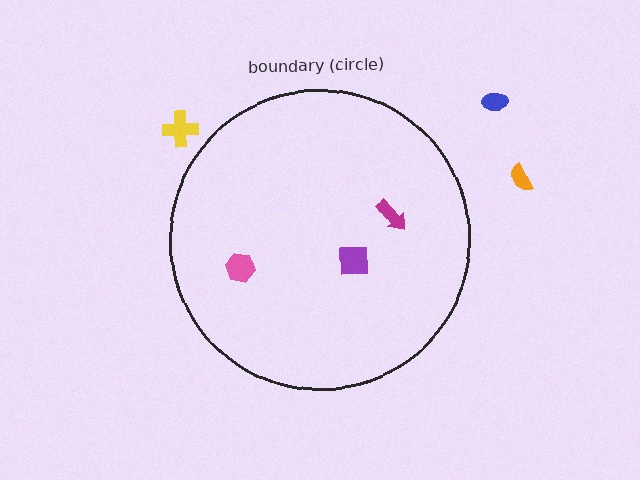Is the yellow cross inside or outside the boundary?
Outside.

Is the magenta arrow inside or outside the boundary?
Inside.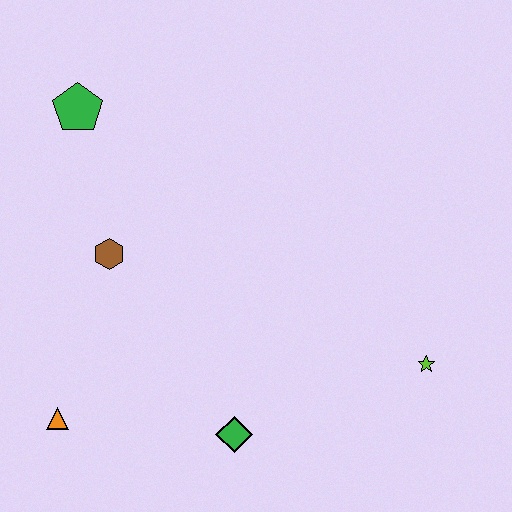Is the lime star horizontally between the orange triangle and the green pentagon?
No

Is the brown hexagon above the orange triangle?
Yes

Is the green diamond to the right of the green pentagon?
Yes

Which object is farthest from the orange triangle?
The lime star is farthest from the orange triangle.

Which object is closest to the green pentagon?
The brown hexagon is closest to the green pentagon.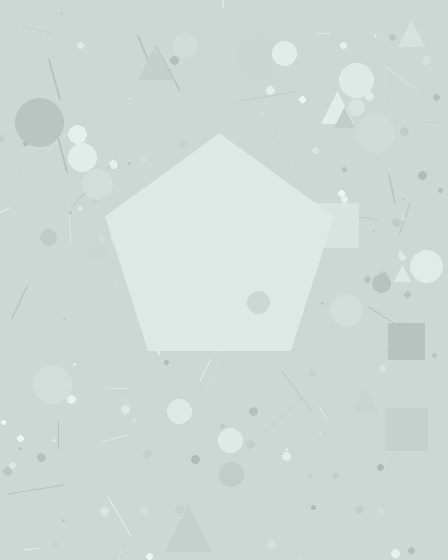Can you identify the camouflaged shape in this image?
The camouflaged shape is a pentagon.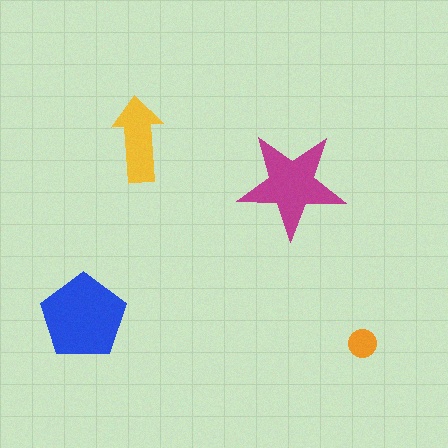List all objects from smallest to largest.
The orange circle, the yellow arrow, the magenta star, the blue pentagon.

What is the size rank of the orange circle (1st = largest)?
4th.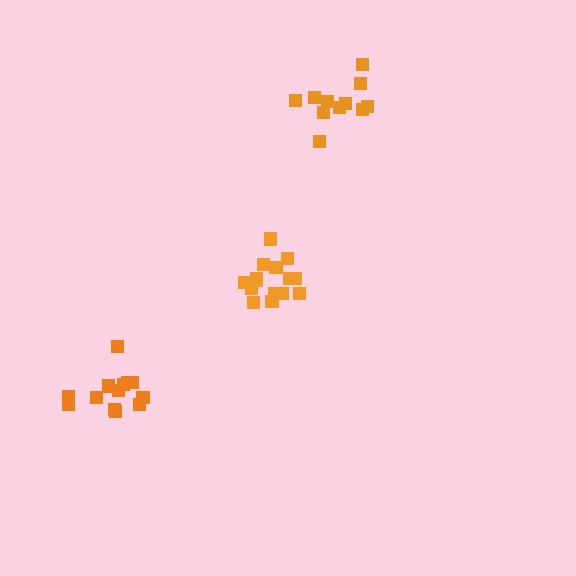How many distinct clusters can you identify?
There are 3 distinct clusters.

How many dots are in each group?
Group 1: 15 dots, Group 2: 11 dots, Group 3: 13 dots (39 total).